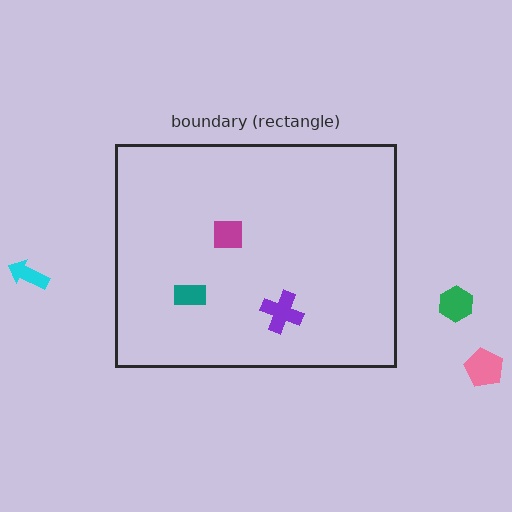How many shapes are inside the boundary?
3 inside, 3 outside.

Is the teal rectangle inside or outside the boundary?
Inside.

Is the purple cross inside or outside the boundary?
Inside.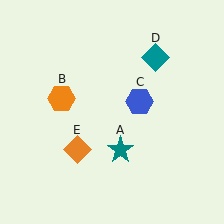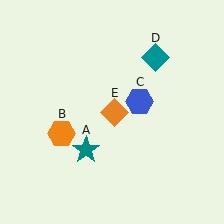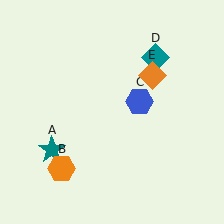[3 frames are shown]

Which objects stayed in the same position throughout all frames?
Blue hexagon (object C) and teal diamond (object D) remained stationary.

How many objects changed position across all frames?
3 objects changed position: teal star (object A), orange hexagon (object B), orange diamond (object E).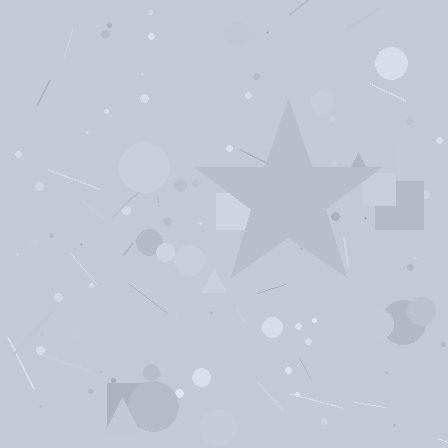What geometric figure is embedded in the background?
A star is embedded in the background.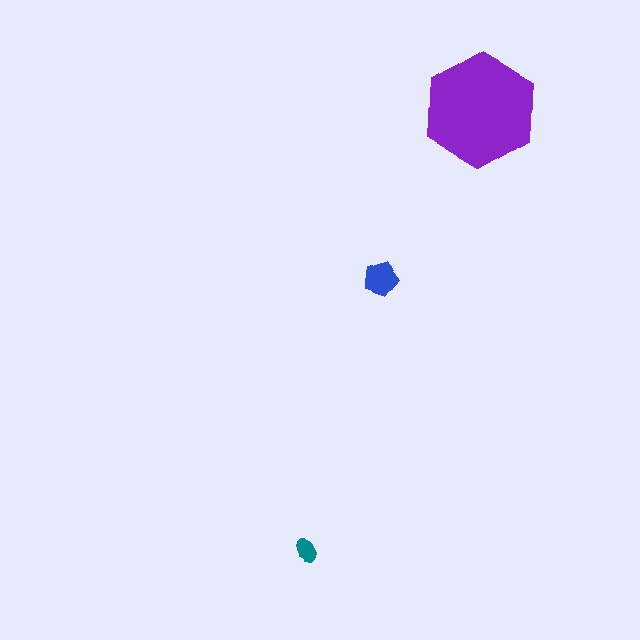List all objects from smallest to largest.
The teal ellipse, the blue pentagon, the purple hexagon.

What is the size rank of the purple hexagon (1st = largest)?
1st.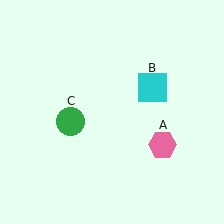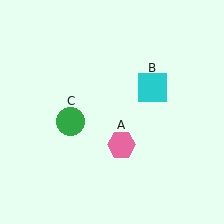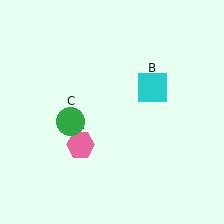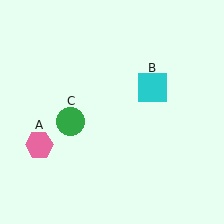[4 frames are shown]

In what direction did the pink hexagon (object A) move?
The pink hexagon (object A) moved left.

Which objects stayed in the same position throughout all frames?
Cyan square (object B) and green circle (object C) remained stationary.